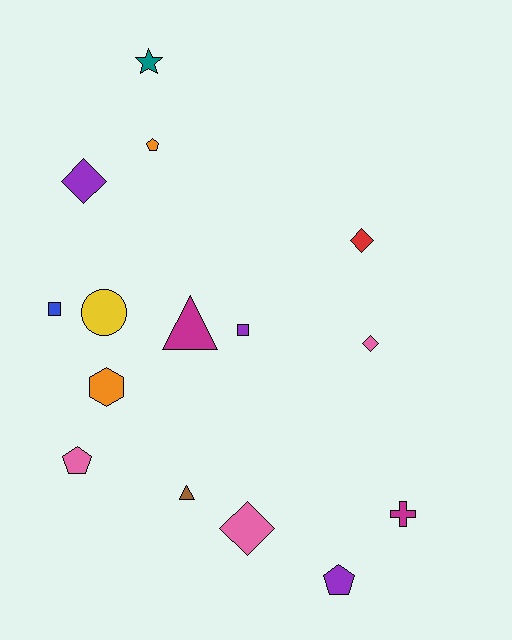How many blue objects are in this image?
There is 1 blue object.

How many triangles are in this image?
There are 2 triangles.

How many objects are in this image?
There are 15 objects.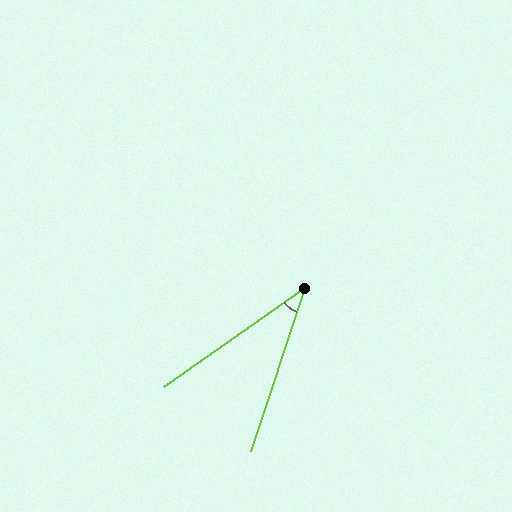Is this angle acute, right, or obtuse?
It is acute.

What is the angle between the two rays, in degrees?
Approximately 37 degrees.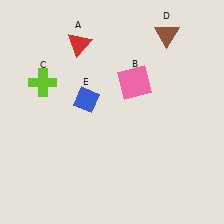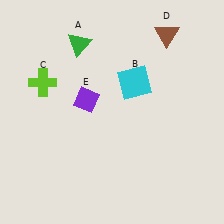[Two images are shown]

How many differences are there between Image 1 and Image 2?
There are 3 differences between the two images.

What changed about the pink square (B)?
In Image 1, B is pink. In Image 2, it changed to cyan.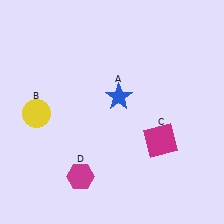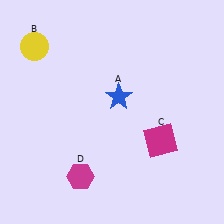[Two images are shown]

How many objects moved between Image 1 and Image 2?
1 object moved between the two images.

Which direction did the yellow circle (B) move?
The yellow circle (B) moved up.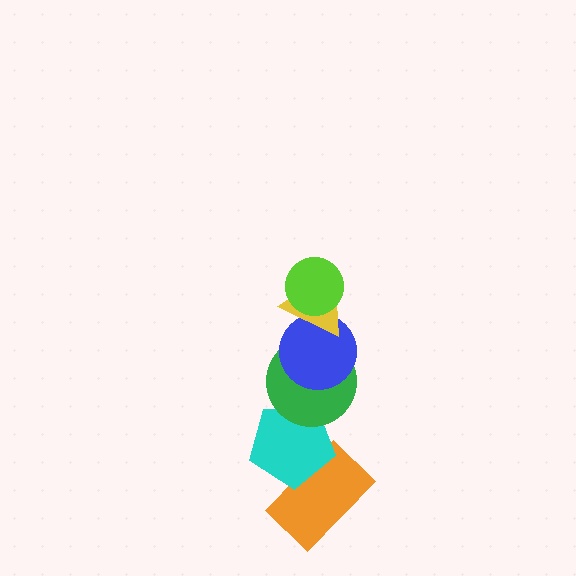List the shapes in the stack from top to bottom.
From top to bottom: the lime circle, the yellow triangle, the blue circle, the green circle, the cyan pentagon, the orange rectangle.